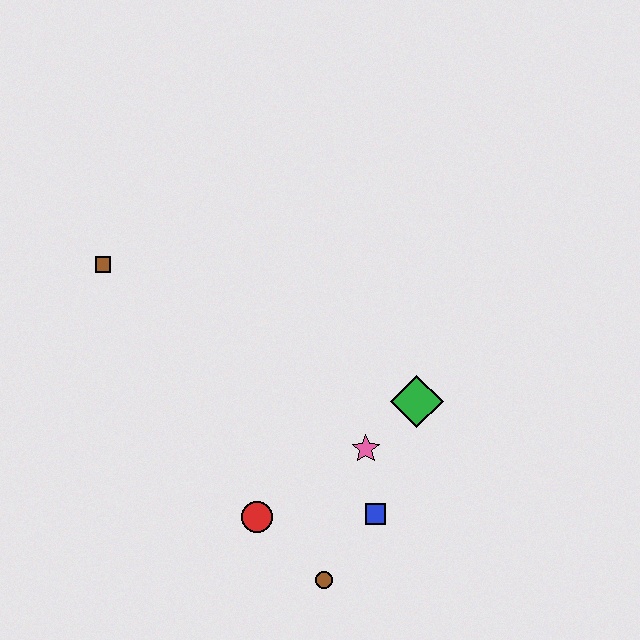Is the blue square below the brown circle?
No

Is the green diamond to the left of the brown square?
No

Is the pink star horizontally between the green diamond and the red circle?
Yes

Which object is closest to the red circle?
The brown circle is closest to the red circle.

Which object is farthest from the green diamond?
The brown square is farthest from the green diamond.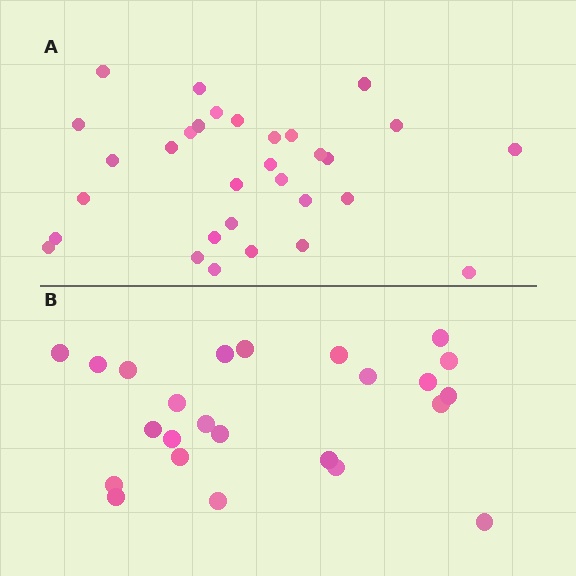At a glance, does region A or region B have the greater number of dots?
Region A (the top region) has more dots.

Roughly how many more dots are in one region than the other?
Region A has roughly 8 or so more dots than region B.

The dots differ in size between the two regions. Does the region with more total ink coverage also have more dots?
No. Region B has more total ink coverage because its dots are larger, but region A actually contains more individual dots. Total area can be misleading — the number of items is what matters here.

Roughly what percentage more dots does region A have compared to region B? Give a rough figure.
About 30% more.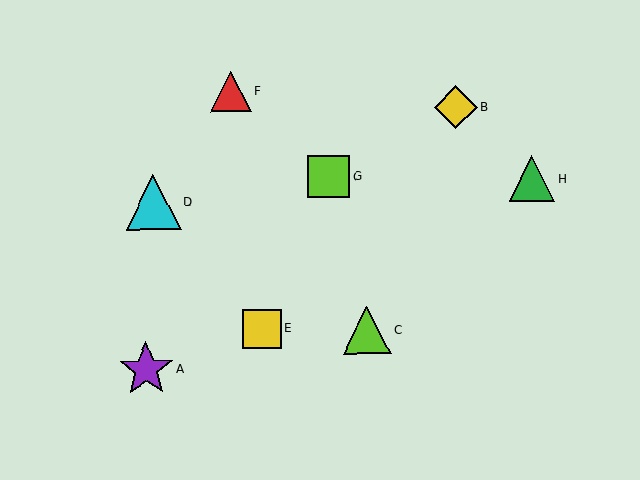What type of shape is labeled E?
Shape E is a yellow square.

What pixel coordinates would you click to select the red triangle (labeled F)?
Click at (231, 92) to select the red triangle F.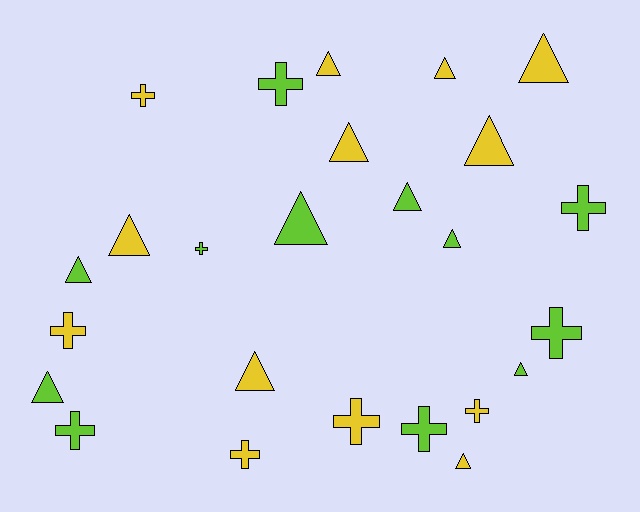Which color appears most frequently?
Yellow, with 13 objects.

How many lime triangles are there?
There are 6 lime triangles.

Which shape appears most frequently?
Triangle, with 14 objects.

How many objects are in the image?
There are 25 objects.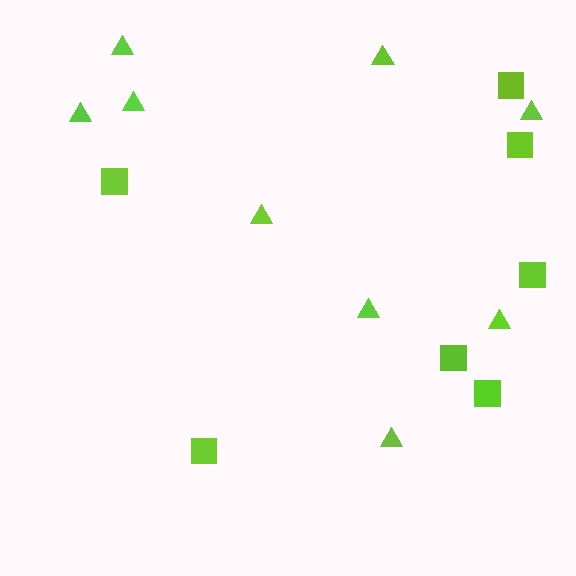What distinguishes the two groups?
There are 2 groups: one group of triangles (9) and one group of squares (7).